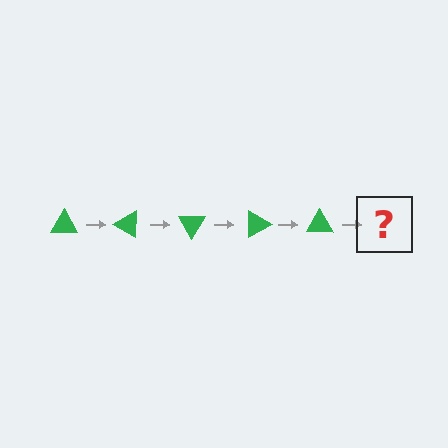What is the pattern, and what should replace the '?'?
The pattern is that the triangle rotates 30 degrees each step. The '?' should be a green triangle rotated 150 degrees.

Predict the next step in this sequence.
The next step is a green triangle rotated 150 degrees.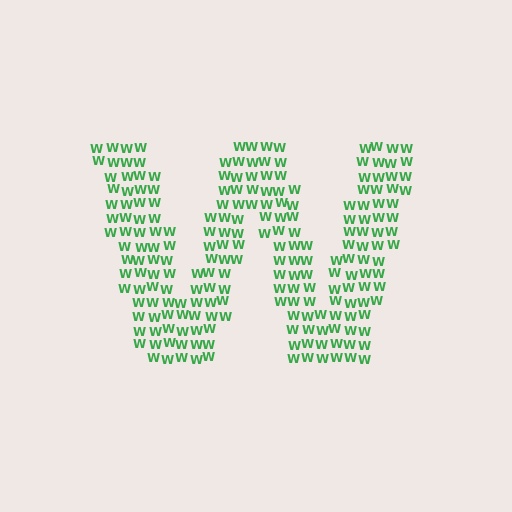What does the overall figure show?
The overall figure shows the letter W.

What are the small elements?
The small elements are letter W's.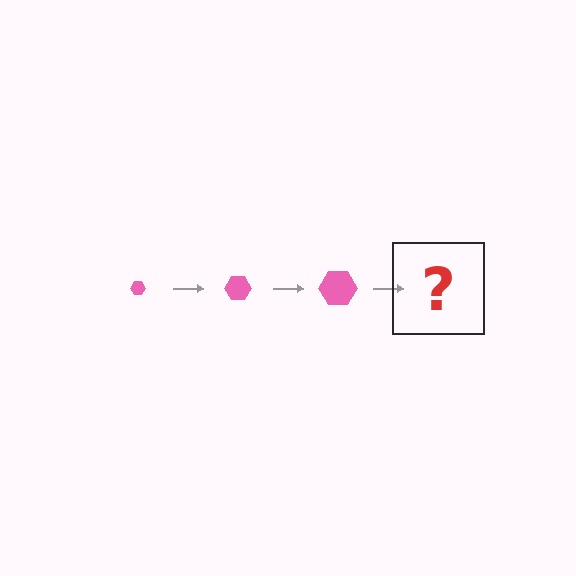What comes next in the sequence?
The next element should be a pink hexagon, larger than the previous one.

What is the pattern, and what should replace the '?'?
The pattern is that the hexagon gets progressively larger each step. The '?' should be a pink hexagon, larger than the previous one.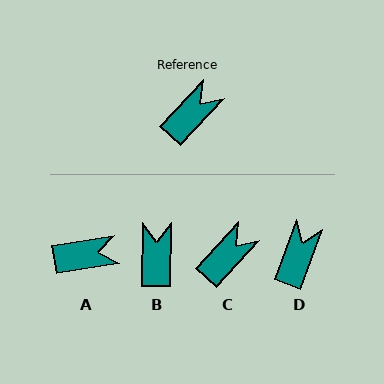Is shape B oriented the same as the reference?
No, it is off by about 41 degrees.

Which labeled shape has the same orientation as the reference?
C.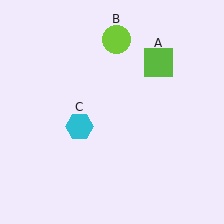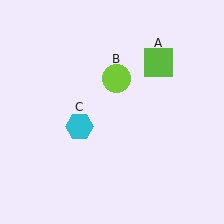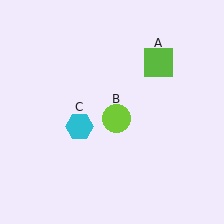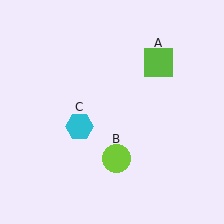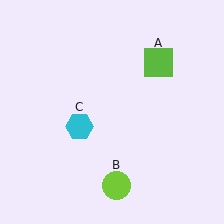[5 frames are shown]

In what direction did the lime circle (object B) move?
The lime circle (object B) moved down.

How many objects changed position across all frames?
1 object changed position: lime circle (object B).